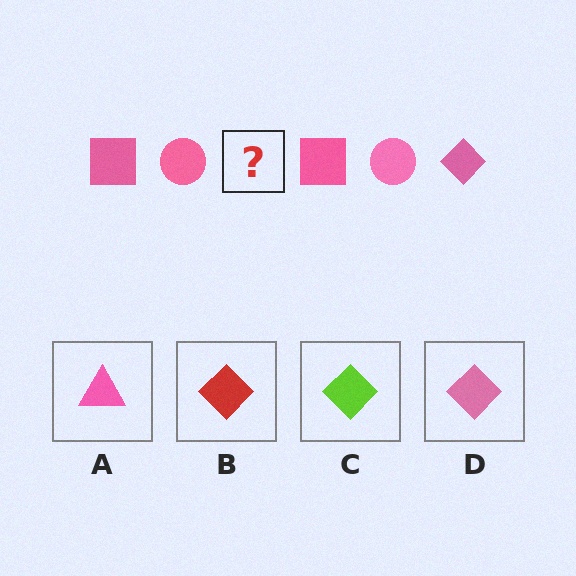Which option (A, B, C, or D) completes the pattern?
D.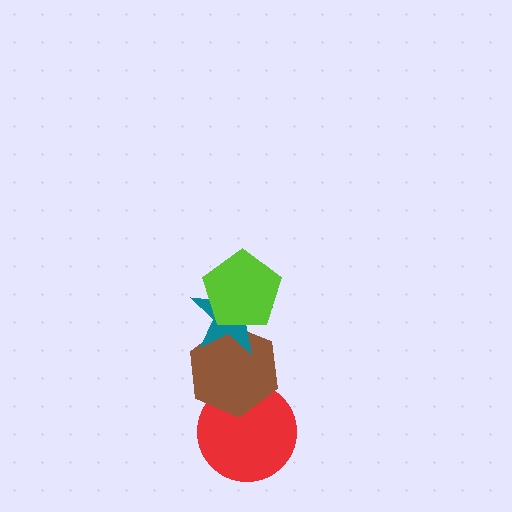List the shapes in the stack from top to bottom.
From top to bottom: the lime pentagon, the teal star, the brown hexagon, the red circle.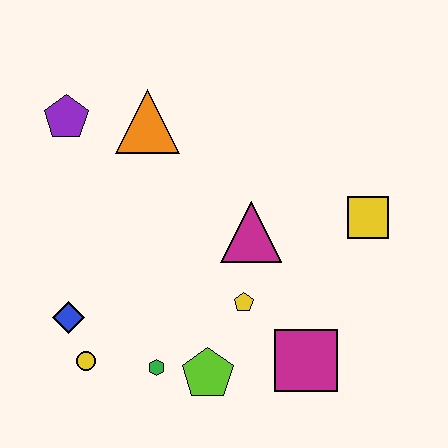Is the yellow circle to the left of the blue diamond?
No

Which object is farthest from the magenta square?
The purple pentagon is farthest from the magenta square.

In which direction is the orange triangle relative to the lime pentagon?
The orange triangle is above the lime pentagon.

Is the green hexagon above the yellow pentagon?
No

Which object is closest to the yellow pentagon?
The magenta triangle is closest to the yellow pentagon.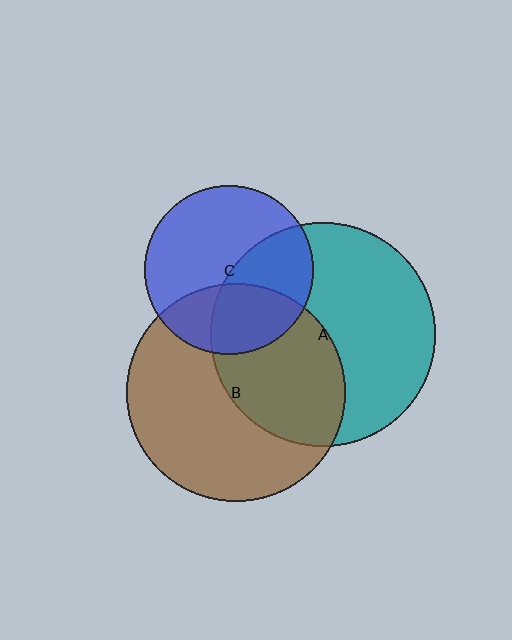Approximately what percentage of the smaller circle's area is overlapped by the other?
Approximately 40%.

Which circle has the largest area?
Circle A (teal).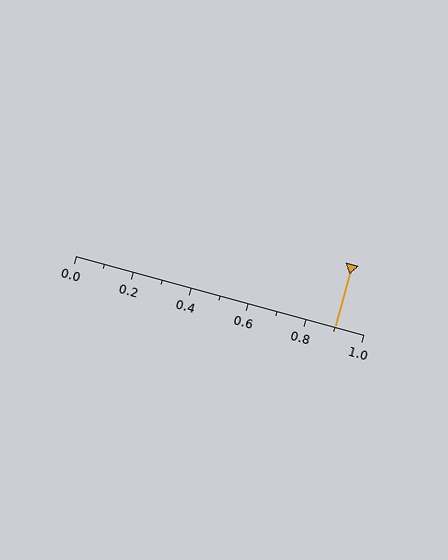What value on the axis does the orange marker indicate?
The marker indicates approximately 0.9.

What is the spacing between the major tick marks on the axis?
The major ticks are spaced 0.2 apart.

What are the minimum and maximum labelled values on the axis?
The axis runs from 0.0 to 1.0.